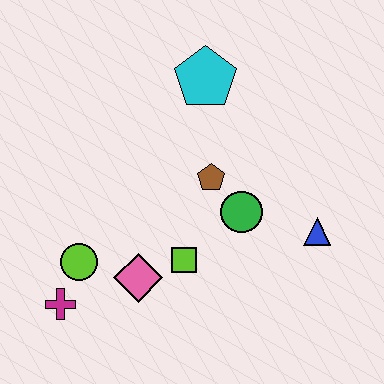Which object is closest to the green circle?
The brown pentagon is closest to the green circle.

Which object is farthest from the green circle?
The magenta cross is farthest from the green circle.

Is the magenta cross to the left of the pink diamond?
Yes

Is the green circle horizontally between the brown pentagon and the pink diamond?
No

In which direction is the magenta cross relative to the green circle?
The magenta cross is to the left of the green circle.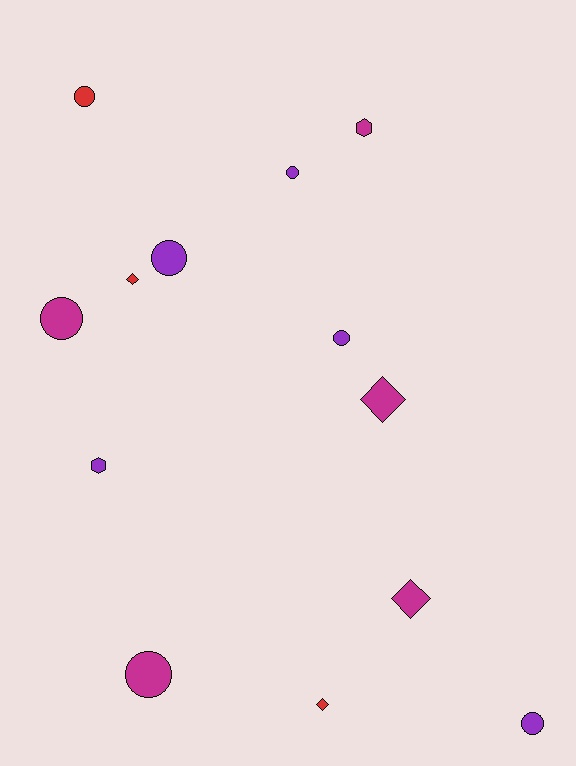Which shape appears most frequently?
Circle, with 7 objects.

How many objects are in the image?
There are 13 objects.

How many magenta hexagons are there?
There is 1 magenta hexagon.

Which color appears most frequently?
Magenta, with 5 objects.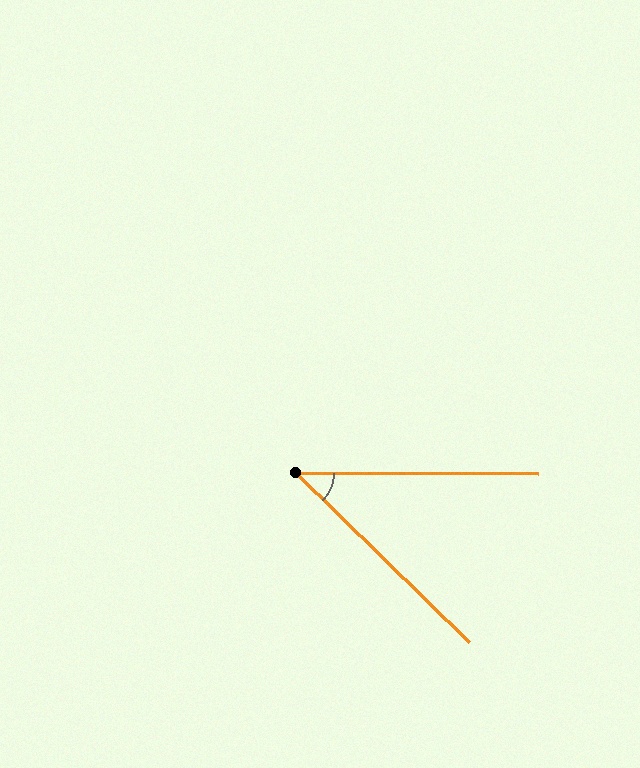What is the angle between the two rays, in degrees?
Approximately 44 degrees.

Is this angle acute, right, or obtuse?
It is acute.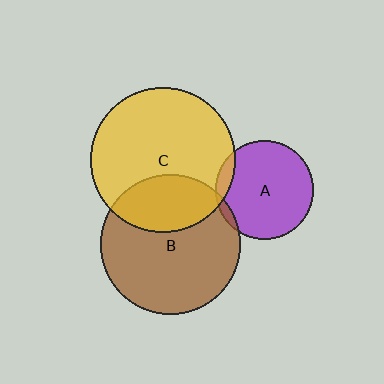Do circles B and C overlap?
Yes.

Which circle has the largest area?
Circle C (yellow).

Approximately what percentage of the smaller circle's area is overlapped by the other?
Approximately 30%.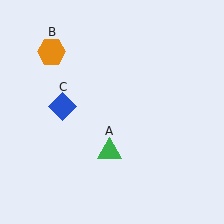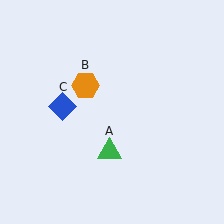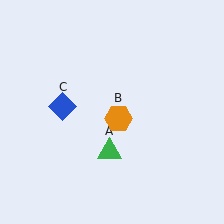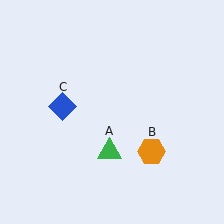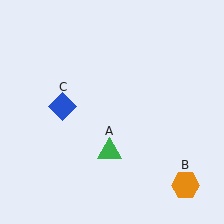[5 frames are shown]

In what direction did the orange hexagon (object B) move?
The orange hexagon (object B) moved down and to the right.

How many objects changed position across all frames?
1 object changed position: orange hexagon (object B).